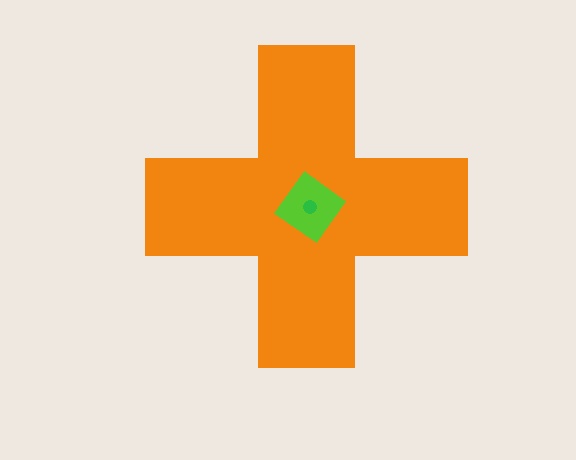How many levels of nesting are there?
3.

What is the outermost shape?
The orange cross.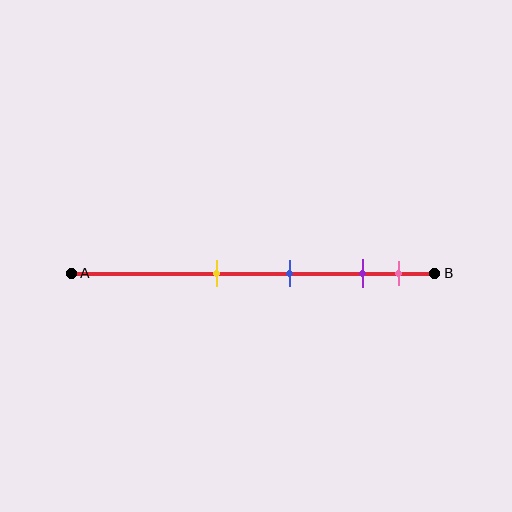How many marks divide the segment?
There are 4 marks dividing the segment.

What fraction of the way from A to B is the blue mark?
The blue mark is approximately 60% (0.6) of the way from A to B.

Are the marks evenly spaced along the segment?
No, the marks are not evenly spaced.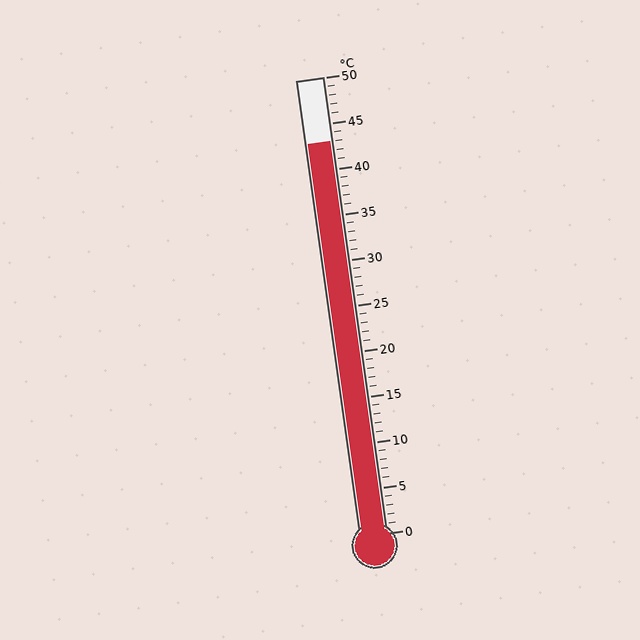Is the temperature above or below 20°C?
The temperature is above 20°C.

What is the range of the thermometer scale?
The thermometer scale ranges from 0°C to 50°C.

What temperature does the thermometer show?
The thermometer shows approximately 43°C.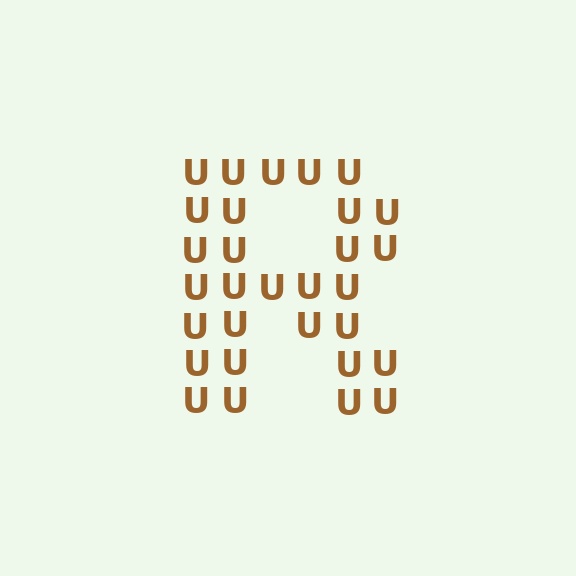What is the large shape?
The large shape is the letter R.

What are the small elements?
The small elements are letter U's.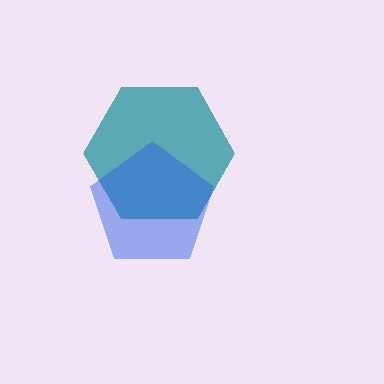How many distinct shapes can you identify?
There are 2 distinct shapes: a teal hexagon, a blue pentagon.